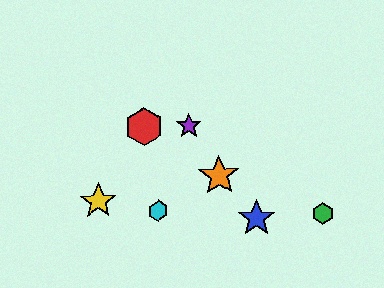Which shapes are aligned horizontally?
The red hexagon, the purple star are aligned horizontally.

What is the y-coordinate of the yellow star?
The yellow star is at y≈201.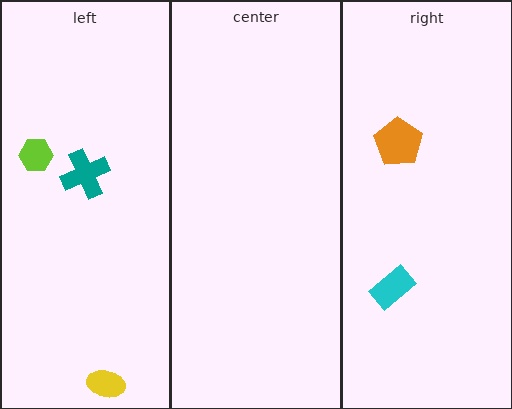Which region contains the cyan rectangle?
The right region.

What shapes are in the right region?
The cyan rectangle, the orange pentagon.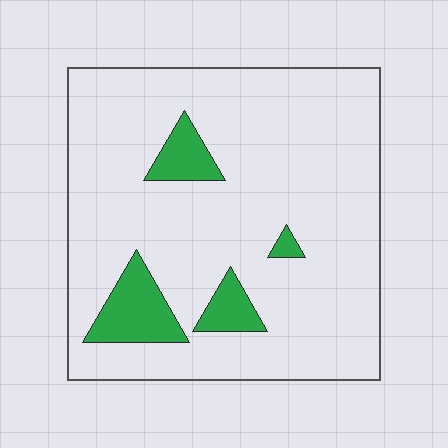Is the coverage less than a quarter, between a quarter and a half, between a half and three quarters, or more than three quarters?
Less than a quarter.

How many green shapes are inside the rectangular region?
4.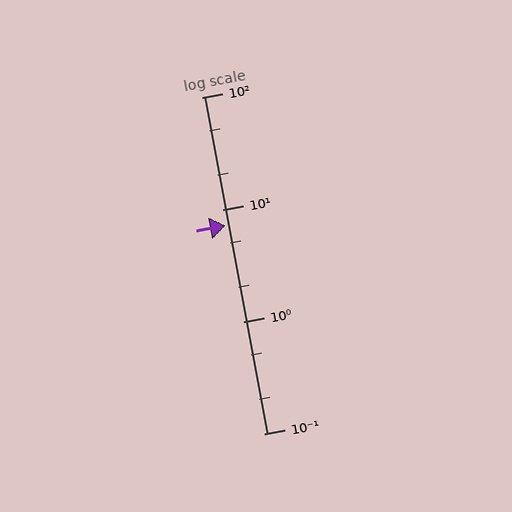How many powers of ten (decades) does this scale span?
The scale spans 3 decades, from 0.1 to 100.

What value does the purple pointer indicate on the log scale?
The pointer indicates approximately 7.2.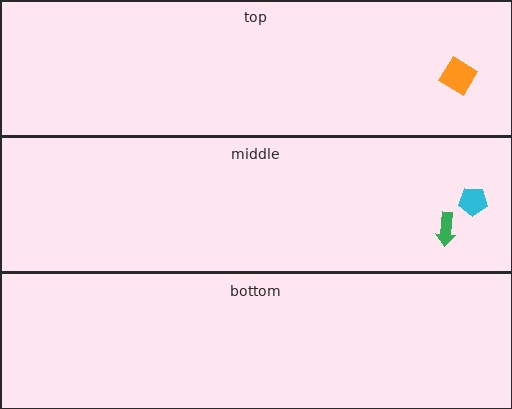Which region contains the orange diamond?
The top region.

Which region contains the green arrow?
The middle region.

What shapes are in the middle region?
The cyan pentagon, the green arrow.